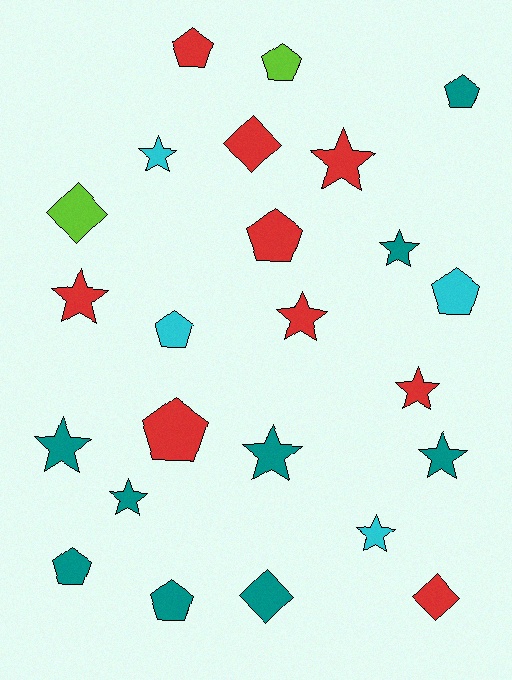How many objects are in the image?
There are 24 objects.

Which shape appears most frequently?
Star, with 11 objects.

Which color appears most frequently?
Teal, with 9 objects.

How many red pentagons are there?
There are 3 red pentagons.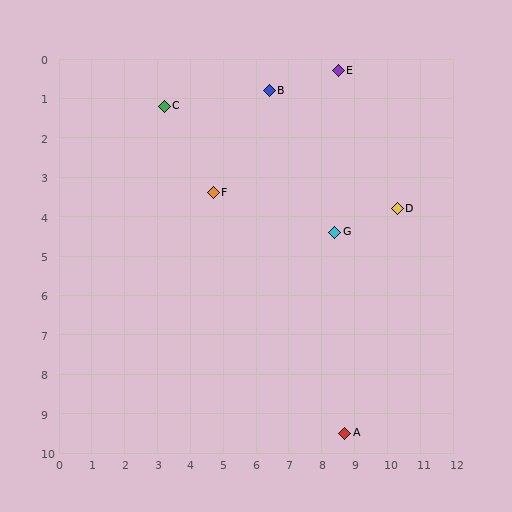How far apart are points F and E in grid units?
Points F and E are about 4.9 grid units apart.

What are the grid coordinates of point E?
Point E is at approximately (8.5, 0.3).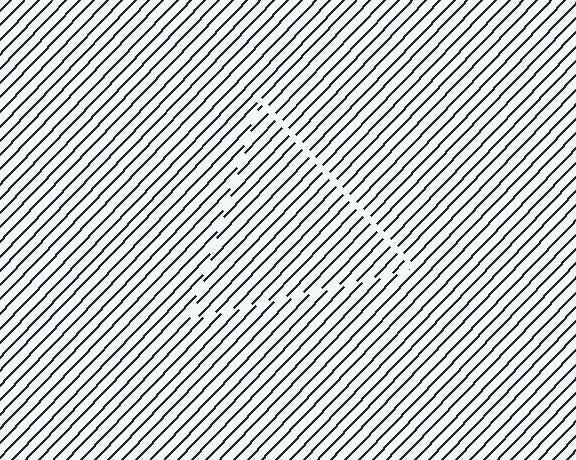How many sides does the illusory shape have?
3 sides — the line-ends trace a triangle.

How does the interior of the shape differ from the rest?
The interior of the shape contains the same grating, shifted by half a period — the contour is defined by the phase discontinuity where line-ends from the inner and outer gratings abut.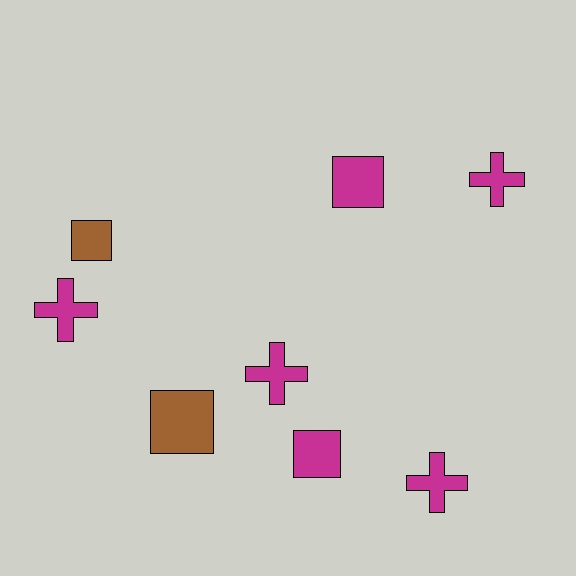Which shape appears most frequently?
Square, with 4 objects.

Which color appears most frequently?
Magenta, with 6 objects.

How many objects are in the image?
There are 8 objects.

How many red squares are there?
There are no red squares.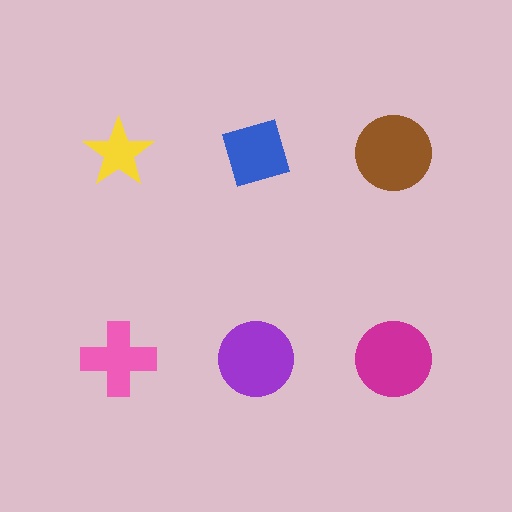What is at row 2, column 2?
A purple circle.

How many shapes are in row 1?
3 shapes.